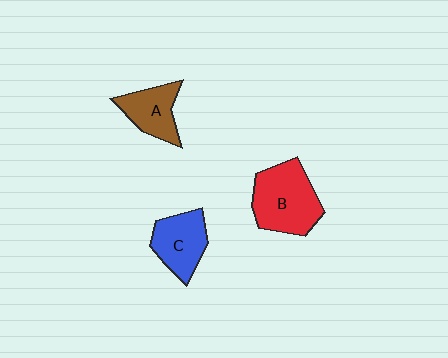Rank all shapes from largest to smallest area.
From largest to smallest: B (red), C (blue), A (brown).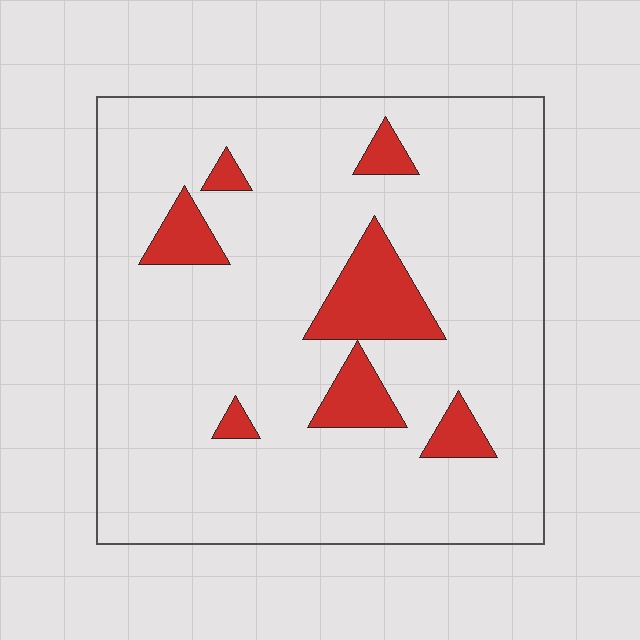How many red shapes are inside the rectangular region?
7.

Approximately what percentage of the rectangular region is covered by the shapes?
Approximately 10%.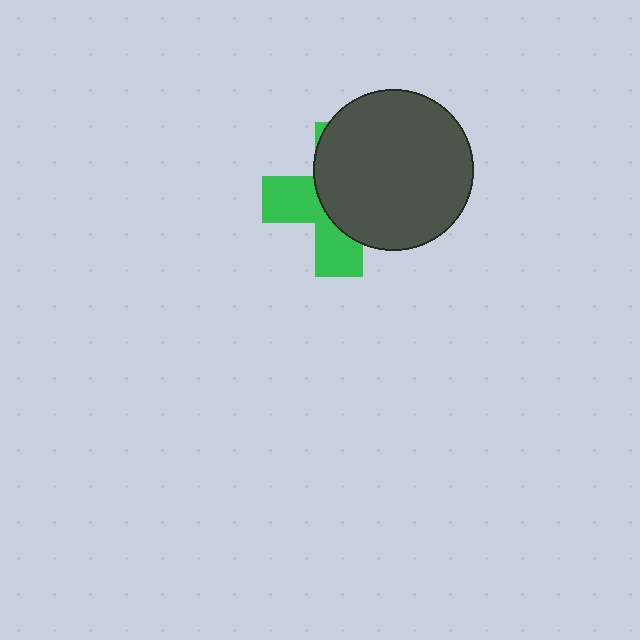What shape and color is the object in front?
The object in front is a dark gray circle.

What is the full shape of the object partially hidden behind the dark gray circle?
The partially hidden object is a green cross.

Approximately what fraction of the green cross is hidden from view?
Roughly 59% of the green cross is hidden behind the dark gray circle.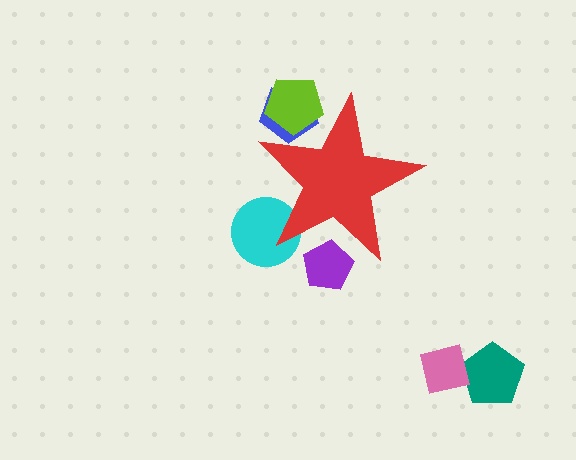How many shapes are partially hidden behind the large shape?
4 shapes are partially hidden.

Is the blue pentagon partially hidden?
Yes, the blue pentagon is partially hidden behind the red star.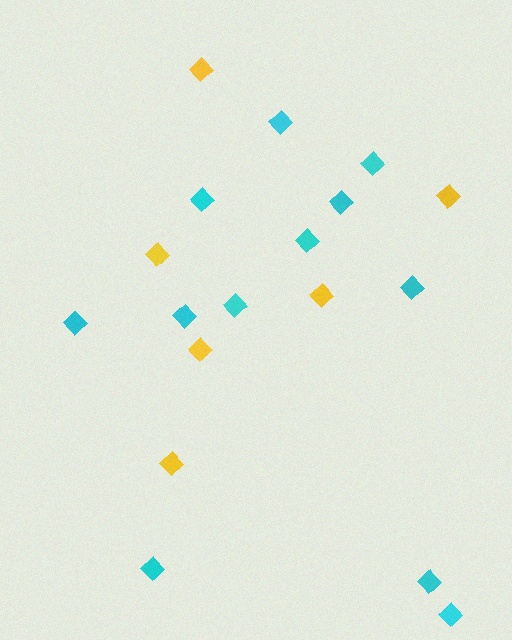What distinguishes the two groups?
There are 2 groups: one group of cyan diamonds (12) and one group of yellow diamonds (6).